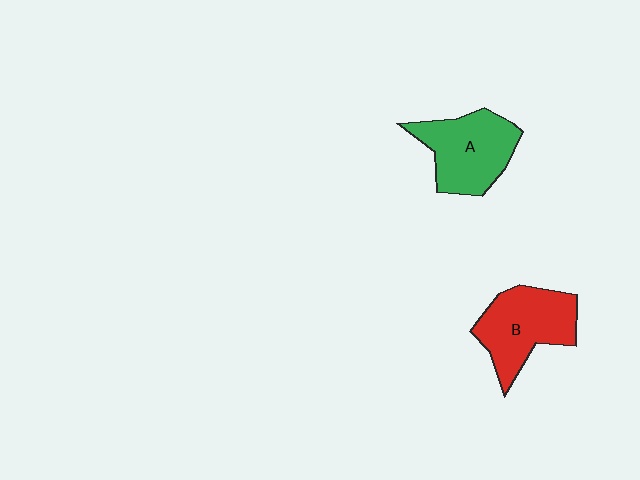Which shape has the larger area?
Shape B (red).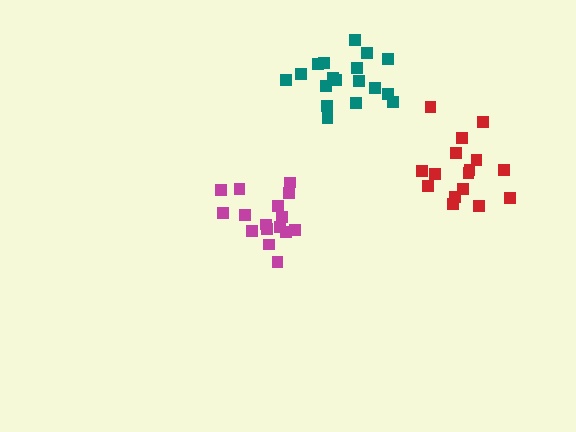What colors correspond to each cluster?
The clusters are colored: teal, red, magenta.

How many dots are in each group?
Group 1: 18 dots, Group 2: 16 dots, Group 3: 16 dots (50 total).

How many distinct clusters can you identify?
There are 3 distinct clusters.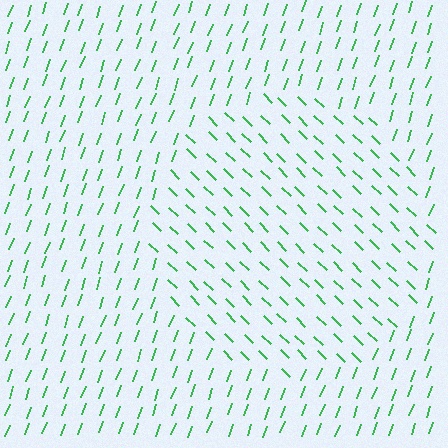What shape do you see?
I see a circle.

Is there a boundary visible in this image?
Yes, there is a texture boundary formed by a change in line orientation.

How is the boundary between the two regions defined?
The boundary is defined purely by a change in line orientation (approximately 66 degrees difference). All lines are the same color and thickness.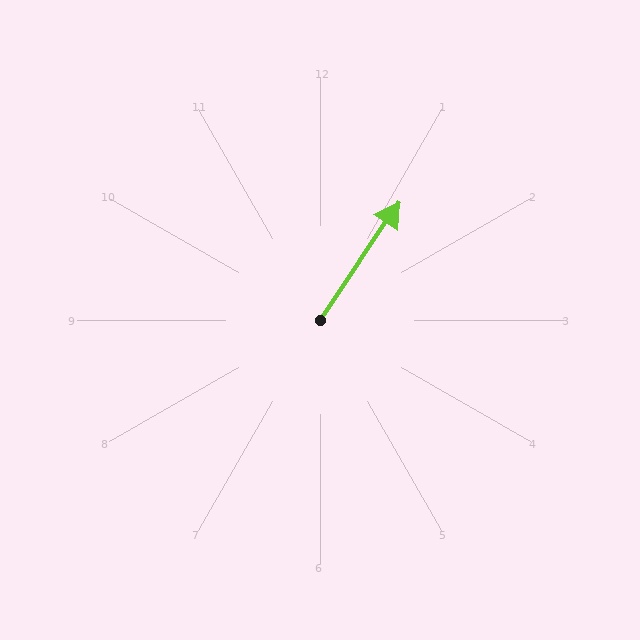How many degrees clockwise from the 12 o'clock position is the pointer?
Approximately 34 degrees.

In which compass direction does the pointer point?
Northeast.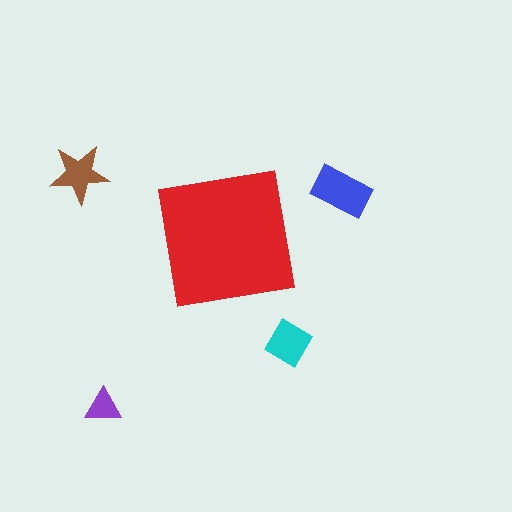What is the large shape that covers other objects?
A red square.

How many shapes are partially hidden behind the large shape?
0 shapes are partially hidden.